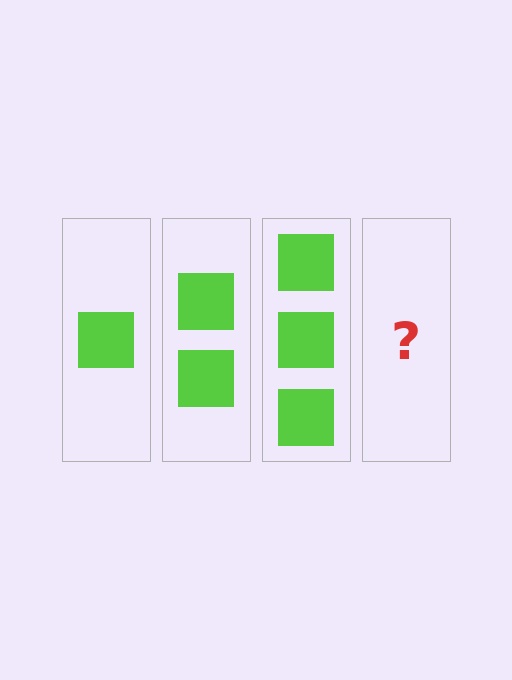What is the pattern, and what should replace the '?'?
The pattern is that each step adds one more square. The '?' should be 4 squares.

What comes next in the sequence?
The next element should be 4 squares.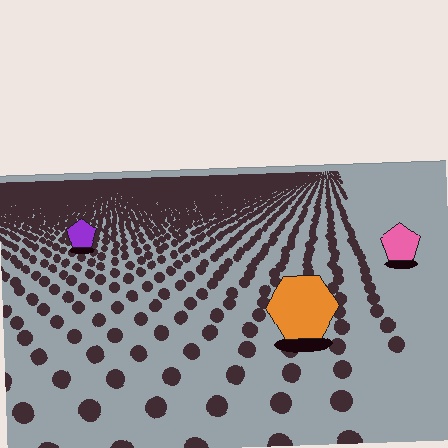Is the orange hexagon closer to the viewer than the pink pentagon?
Yes. The orange hexagon is closer — you can tell from the texture gradient: the ground texture is coarser near it.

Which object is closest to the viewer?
The orange hexagon is closest. The texture marks near it are larger and more spread out.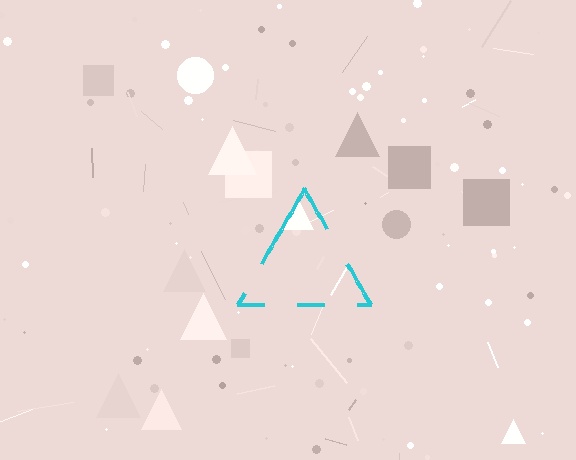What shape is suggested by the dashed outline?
The dashed outline suggests a triangle.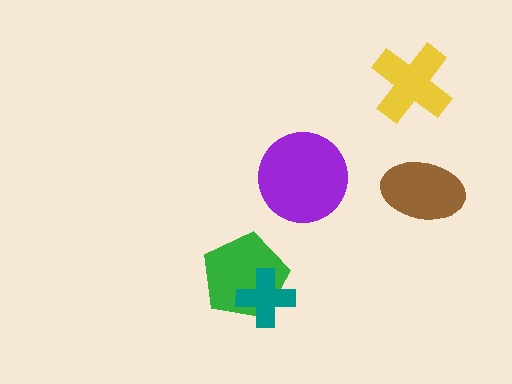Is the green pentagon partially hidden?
Yes, it is partially covered by another shape.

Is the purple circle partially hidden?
No, no other shape covers it.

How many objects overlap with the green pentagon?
1 object overlaps with the green pentagon.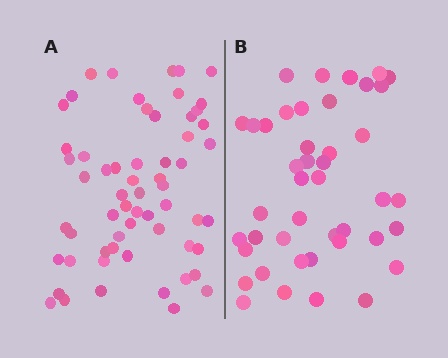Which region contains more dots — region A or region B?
Region A (the left region) has more dots.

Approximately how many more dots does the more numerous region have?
Region A has approximately 15 more dots than region B.